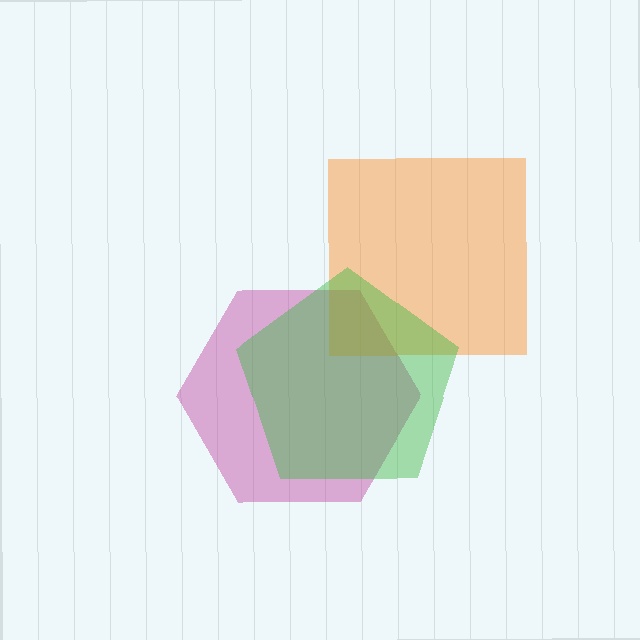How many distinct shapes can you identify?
There are 3 distinct shapes: a magenta hexagon, an orange square, a green pentagon.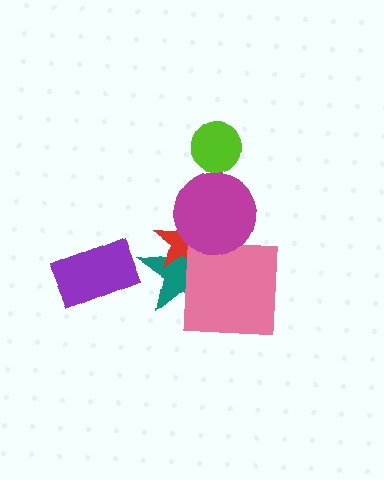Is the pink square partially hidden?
Yes, it is partially covered by another shape.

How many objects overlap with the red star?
3 objects overlap with the red star.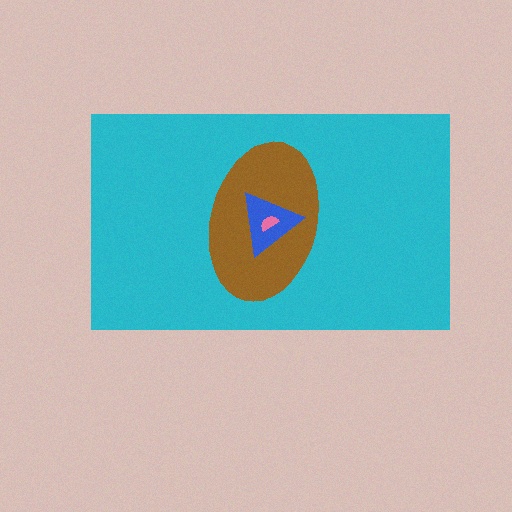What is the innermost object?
The pink semicircle.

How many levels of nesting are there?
4.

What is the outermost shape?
The cyan rectangle.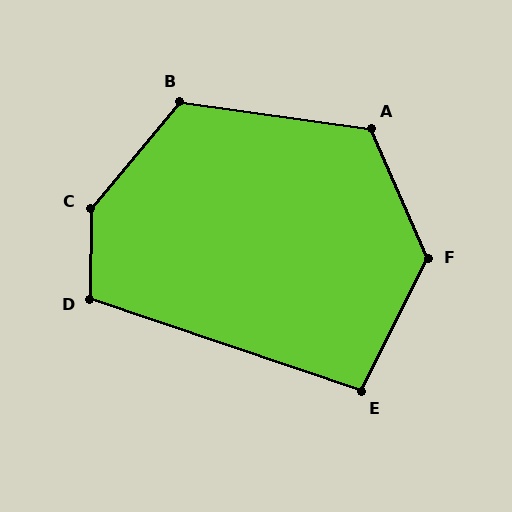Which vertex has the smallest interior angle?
E, at approximately 98 degrees.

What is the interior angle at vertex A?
Approximately 121 degrees (obtuse).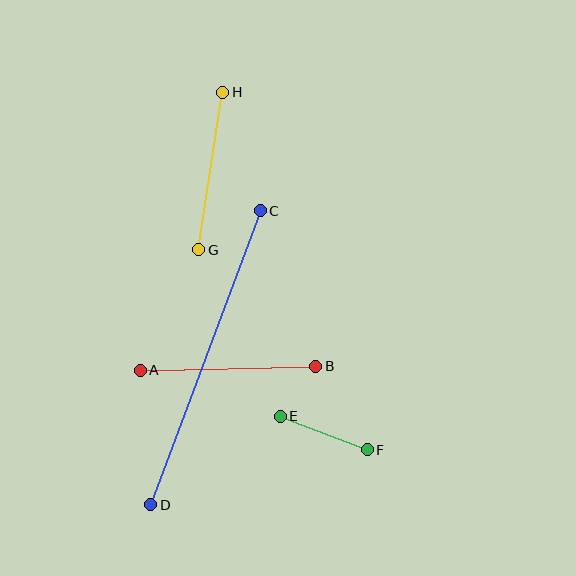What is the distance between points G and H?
The distance is approximately 159 pixels.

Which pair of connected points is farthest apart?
Points C and D are farthest apart.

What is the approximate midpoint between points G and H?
The midpoint is at approximately (211, 171) pixels.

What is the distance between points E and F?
The distance is approximately 94 pixels.